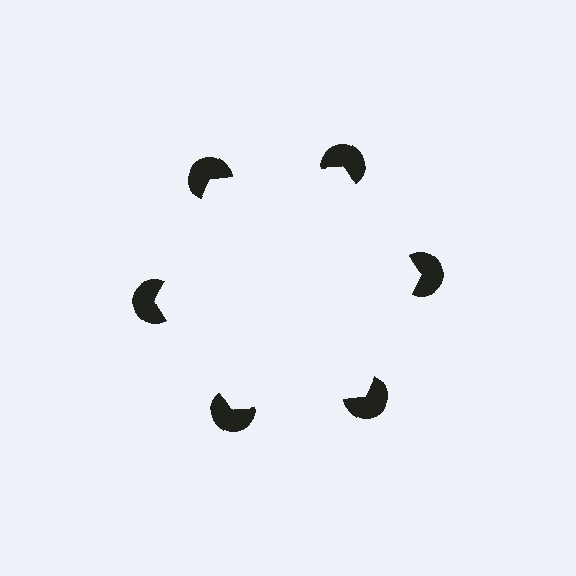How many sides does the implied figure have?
6 sides.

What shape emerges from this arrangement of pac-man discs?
An illusory hexagon — its edges are inferred from the aligned wedge cuts in the pac-man discs, not physically drawn.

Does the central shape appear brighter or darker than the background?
It typically appears slightly brighter than the background, even though no actual brightness change is drawn.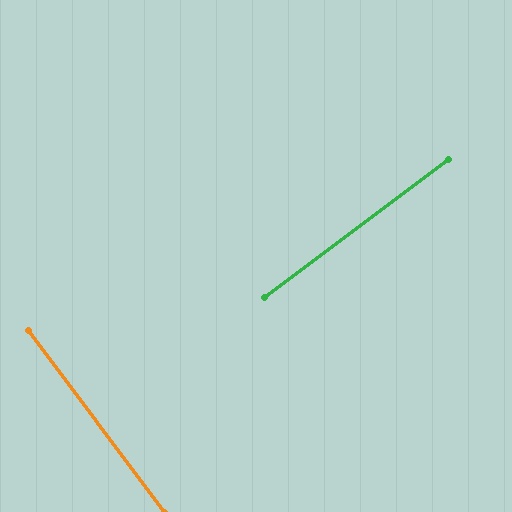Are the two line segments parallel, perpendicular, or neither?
Perpendicular — they meet at approximately 89°.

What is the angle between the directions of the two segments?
Approximately 89 degrees.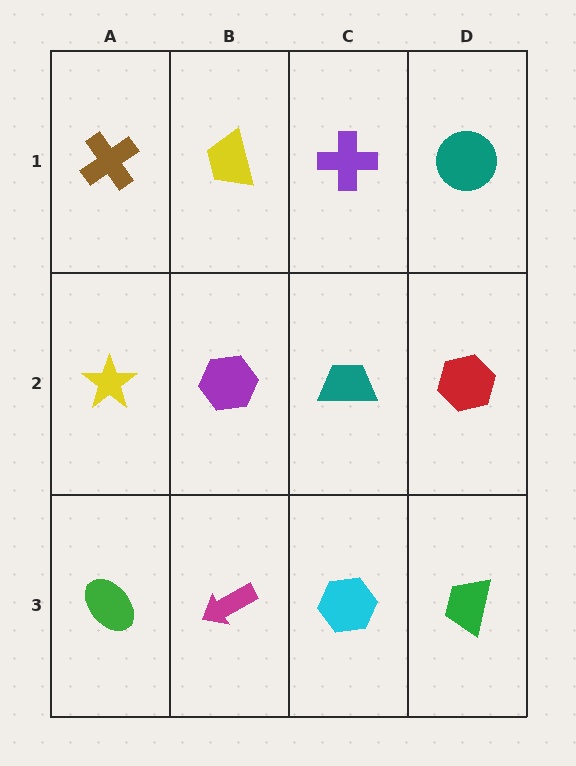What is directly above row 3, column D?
A red hexagon.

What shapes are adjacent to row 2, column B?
A yellow trapezoid (row 1, column B), a magenta arrow (row 3, column B), a yellow star (row 2, column A), a teal trapezoid (row 2, column C).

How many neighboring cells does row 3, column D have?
2.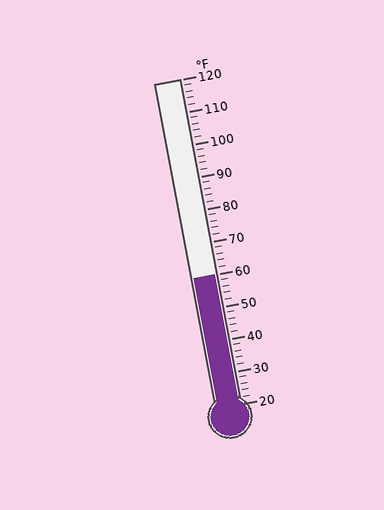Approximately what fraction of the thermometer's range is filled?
The thermometer is filled to approximately 40% of its range.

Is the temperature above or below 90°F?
The temperature is below 90°F.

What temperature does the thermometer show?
The thermometer shows approximately 60°F.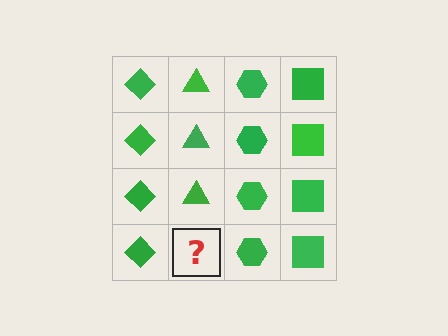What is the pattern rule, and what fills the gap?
The rule is that each column has a consistent shape. The gap should be filled with a green triangle.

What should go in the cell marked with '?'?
The missing cell should contain a green triangle.